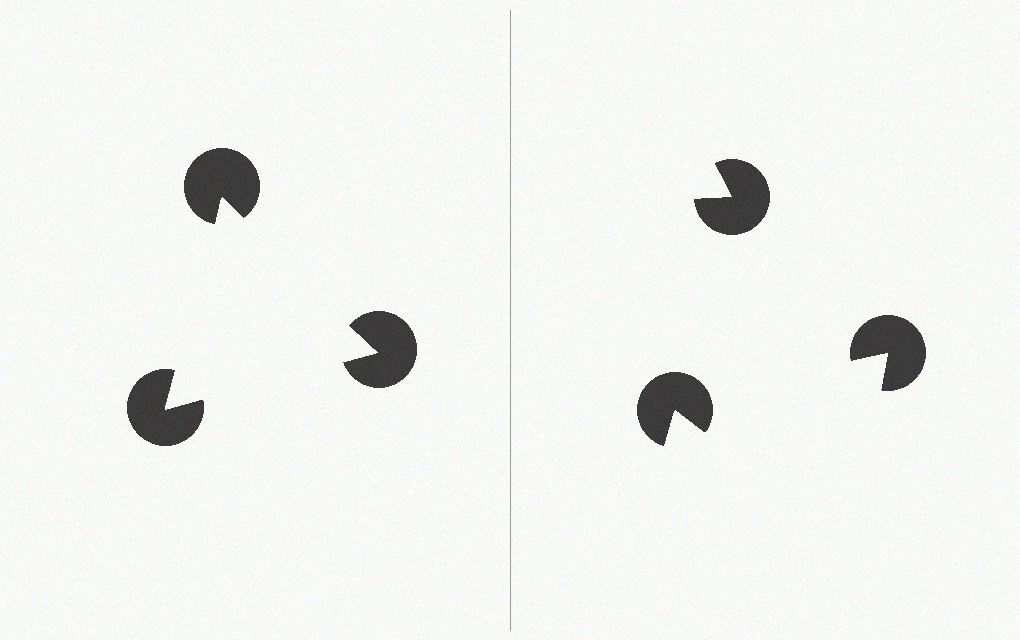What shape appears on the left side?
An illusory triangle.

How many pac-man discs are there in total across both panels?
6 — 3 on each side.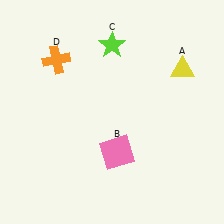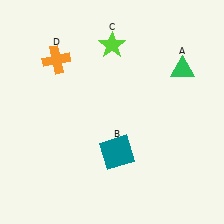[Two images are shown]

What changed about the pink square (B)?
In Image 1, B is pink. In Image 2, it changed to teal.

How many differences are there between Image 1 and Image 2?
There are 2 differences between the two images.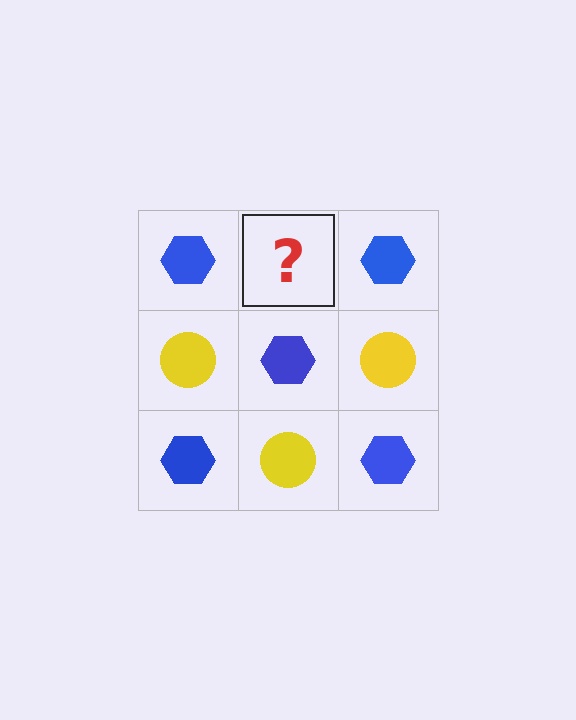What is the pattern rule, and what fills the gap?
The rule is that it alternates blue hexagon and yellow circle in a checkerboard pattern. The gap should be filled with a yellow circle.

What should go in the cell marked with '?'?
The missing cell should contain a yellow circle.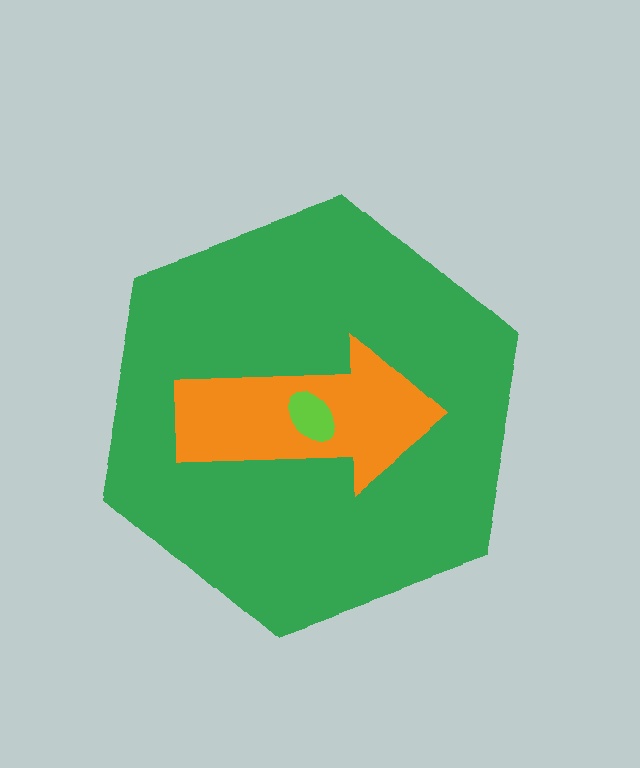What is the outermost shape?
The green hexagon.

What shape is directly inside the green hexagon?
The orange arrow.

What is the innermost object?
The lime ellipse.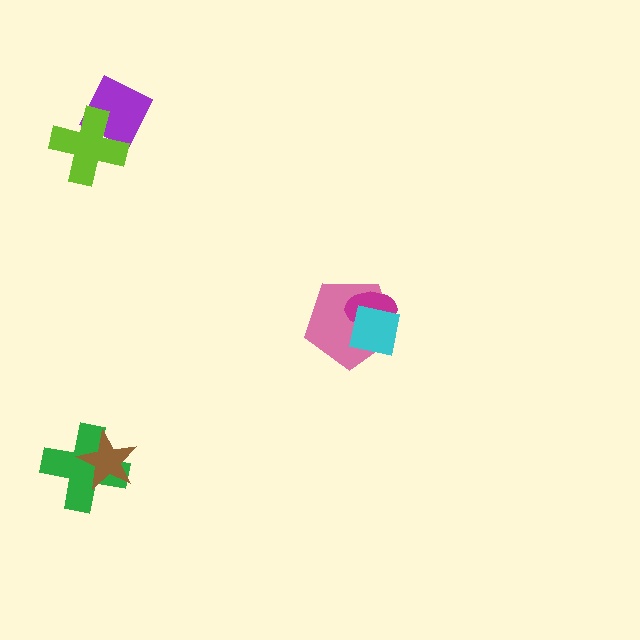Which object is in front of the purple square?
The lime cross is in front of the purple square.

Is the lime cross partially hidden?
No, no other shape covers it.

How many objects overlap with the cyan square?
2 objects overlap with the cyan square.